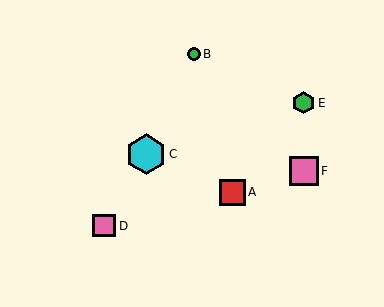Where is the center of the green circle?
The center of the green circle is at (194, 54).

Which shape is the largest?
The cyan hexagon (labeled C) is the largest.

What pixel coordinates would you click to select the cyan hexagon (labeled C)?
Click at (146, 154) to select the cyan hexagon C.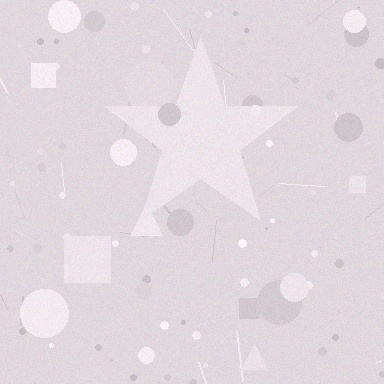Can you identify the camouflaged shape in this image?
The camouflaged shape is a star.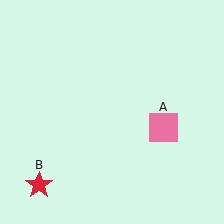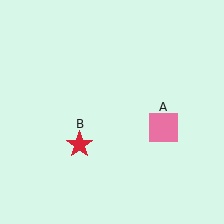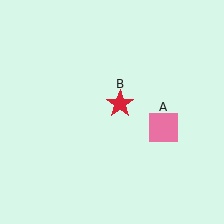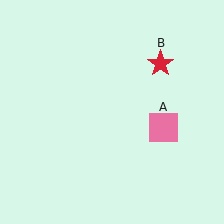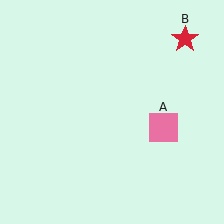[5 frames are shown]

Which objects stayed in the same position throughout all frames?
Pink square (object A) remained stationary.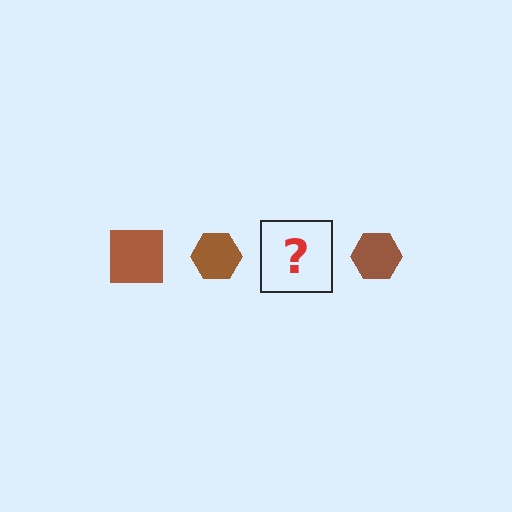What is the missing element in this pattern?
The missing element is a brown square.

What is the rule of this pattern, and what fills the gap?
The rule is that the pattern cycles through square, hexagon shapes in brown. The gap should be filled with a brown square.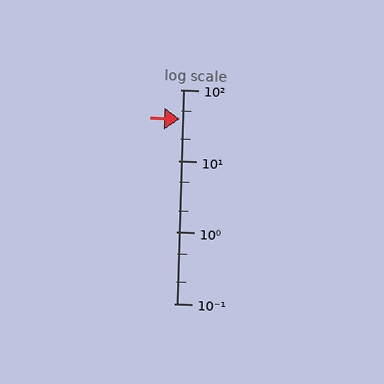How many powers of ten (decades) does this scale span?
The scale spans 3 decades, from 0.1 to 100.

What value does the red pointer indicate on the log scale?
The pointer indicates approximately 38.